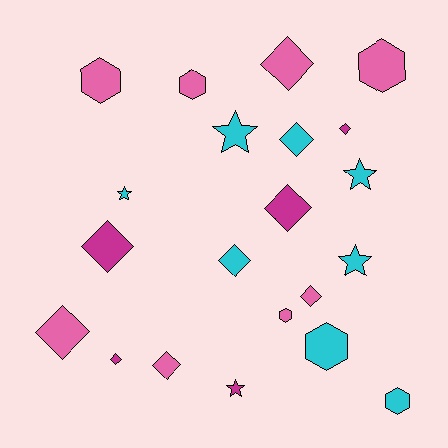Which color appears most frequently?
Cyan, with 8 objects.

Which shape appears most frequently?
Diamond, with 10 objects.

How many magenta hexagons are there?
There are no magenta hexagons.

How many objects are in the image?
There are 21 objects.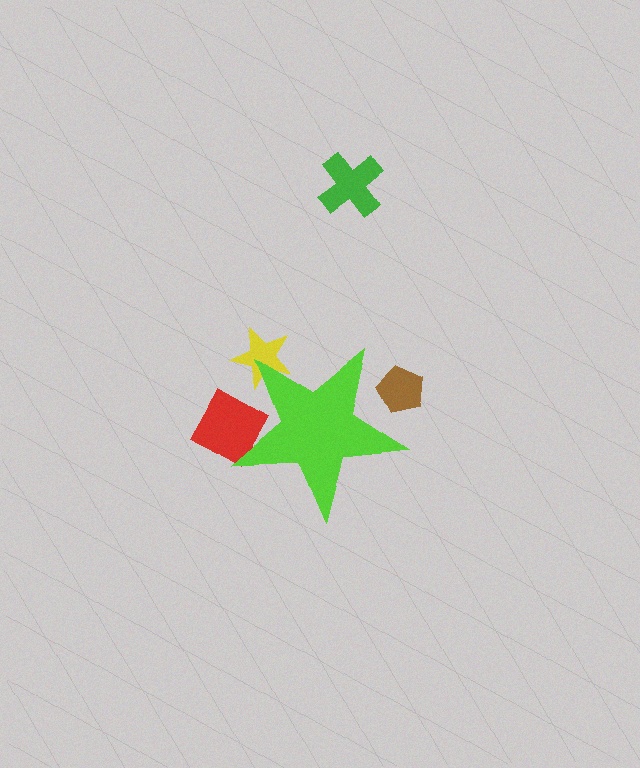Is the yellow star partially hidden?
Yes, the yellow star is partially hidden behind the lime star.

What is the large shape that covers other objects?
A lime star.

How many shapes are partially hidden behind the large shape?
3 shapes are partially hidden.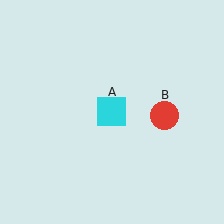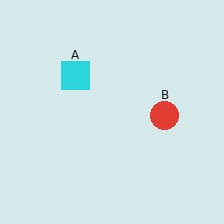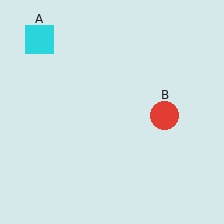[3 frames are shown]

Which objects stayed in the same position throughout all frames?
Red circle (object B) remained stationary.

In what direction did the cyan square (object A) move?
The cyan square (object A) moved up and to the left.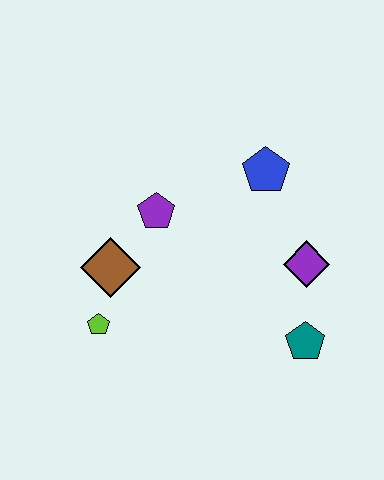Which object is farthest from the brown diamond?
The teal pentagon is farthest from the brown diamond.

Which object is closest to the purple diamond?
The teal pentagon is closest to the purple diamond.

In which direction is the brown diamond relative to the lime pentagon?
The brown diamond is above the lime pentagon.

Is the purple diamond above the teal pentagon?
Yes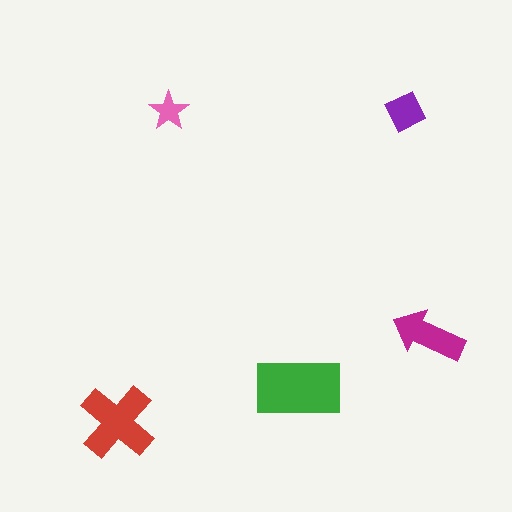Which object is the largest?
The green rectangle.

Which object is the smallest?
The pink star.